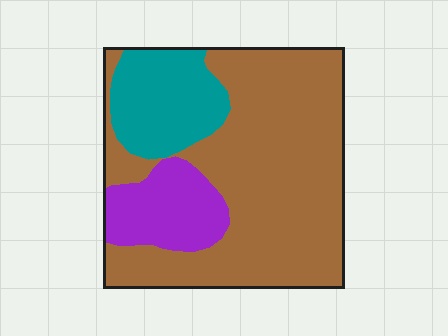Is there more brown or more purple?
Brown.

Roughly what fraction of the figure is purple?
Purple covers about 15% of the figure.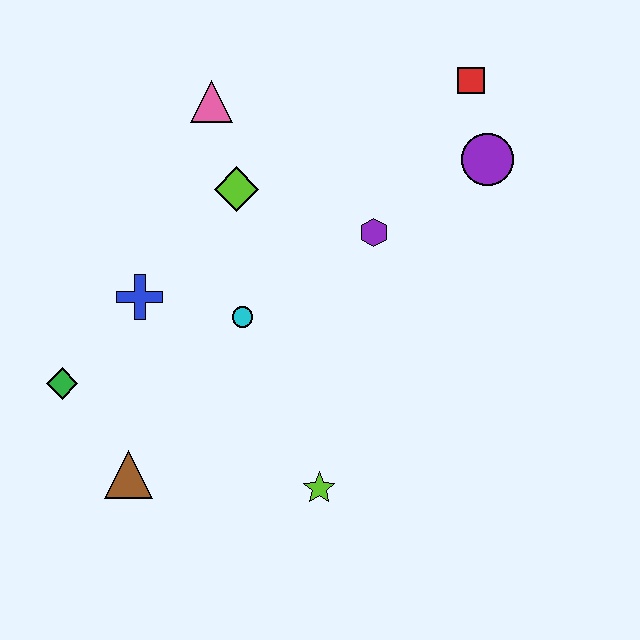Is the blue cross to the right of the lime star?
No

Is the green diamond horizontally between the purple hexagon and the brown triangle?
No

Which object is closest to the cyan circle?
The blue cross is closest to the cyan circle.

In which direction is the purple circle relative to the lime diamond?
The purple circle is to the right of the lime diamond.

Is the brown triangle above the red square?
No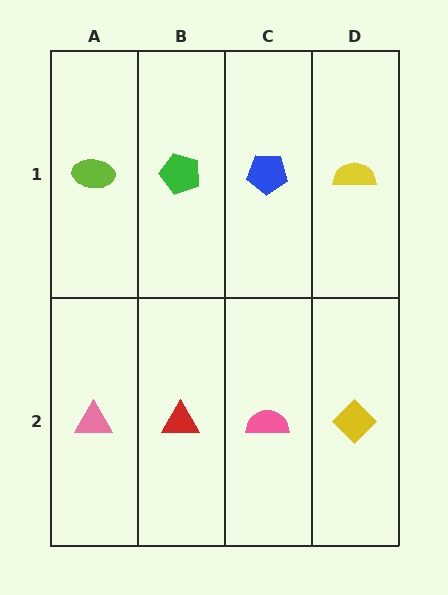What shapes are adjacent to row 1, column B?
A red triangle (row 2, column B), a lime ellipse (row 1, column A), a blue pentagon (row 1, column C).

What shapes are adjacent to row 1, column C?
A pink semicircle (row 2, column C), a green pentagon (row 1, column B), a yellow semicircle (row 1, column D).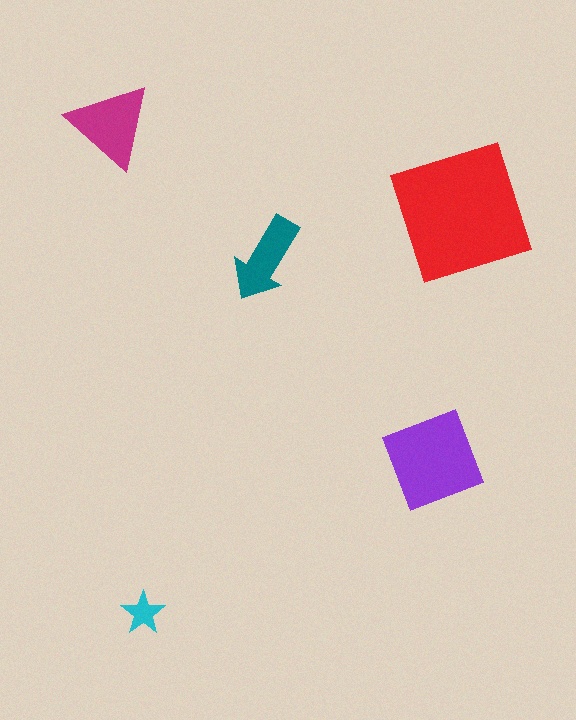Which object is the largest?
The red square.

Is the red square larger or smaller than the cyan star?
Larger.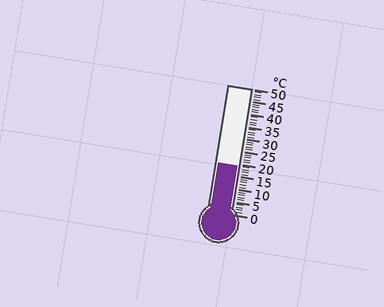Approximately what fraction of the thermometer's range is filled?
The thermometer is filled to approximately 40% of its range.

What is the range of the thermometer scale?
The thermometer scale ranges from 0°C to 50°C.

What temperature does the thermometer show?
The thermometer shows approximately 19°C.